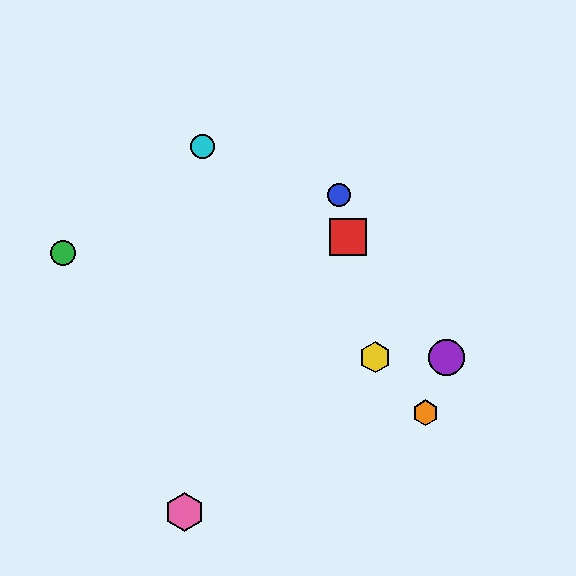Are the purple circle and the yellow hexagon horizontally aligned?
Yes, both are at y≈357.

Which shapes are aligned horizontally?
The yellow hexagon, the purple circle are aligned horizontally.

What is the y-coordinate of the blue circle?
The blue circle is at y≈195.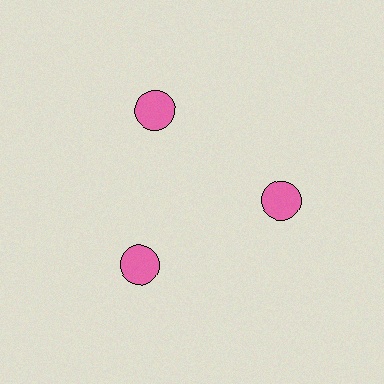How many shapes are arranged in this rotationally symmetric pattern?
There are 3 shapes, arranged in 3 groups of 1.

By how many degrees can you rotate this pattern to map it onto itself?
The pattern maps onto itself every 120 degrees of rotation.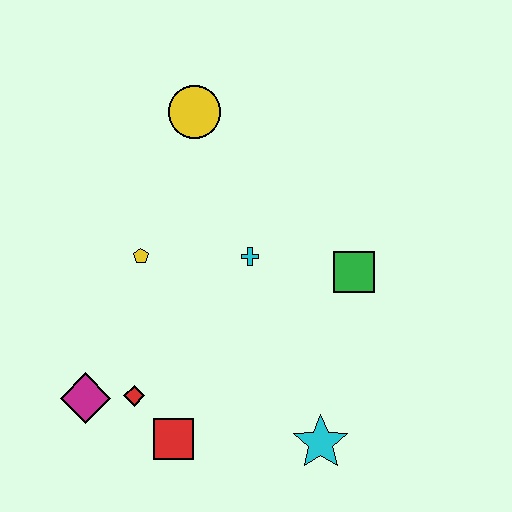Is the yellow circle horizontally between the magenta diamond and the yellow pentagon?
No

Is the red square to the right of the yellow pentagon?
Yes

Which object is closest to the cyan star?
The red square is closest to the cyan star.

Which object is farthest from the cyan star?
The yellow circle is farthest from the cyan star.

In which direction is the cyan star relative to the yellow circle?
The cyan star is below the yellow circle.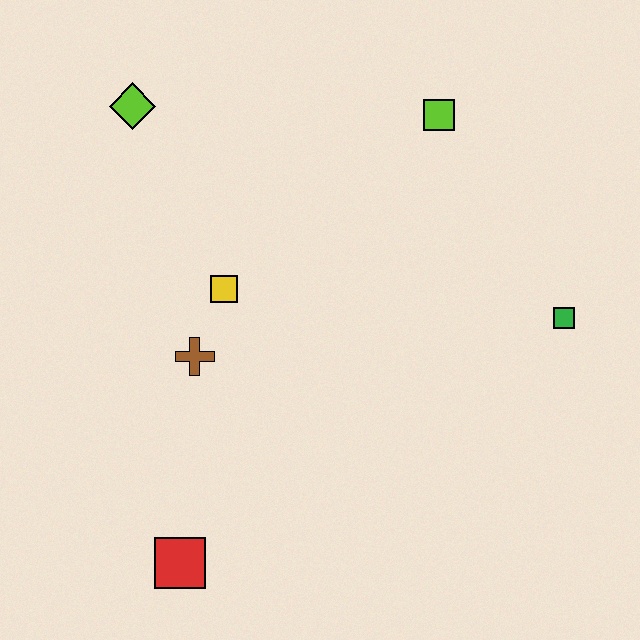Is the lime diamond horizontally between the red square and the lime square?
No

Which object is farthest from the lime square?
The red square is farthest from the lime square.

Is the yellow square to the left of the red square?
No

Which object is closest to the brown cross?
The yellow square is closest to the brown cross.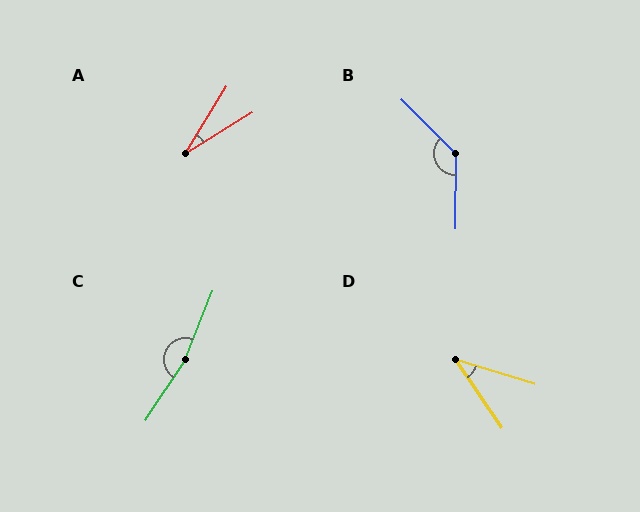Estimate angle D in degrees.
Approximately 39 degrees.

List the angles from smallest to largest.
A (27°), D (39°), B (134°), C (168°).